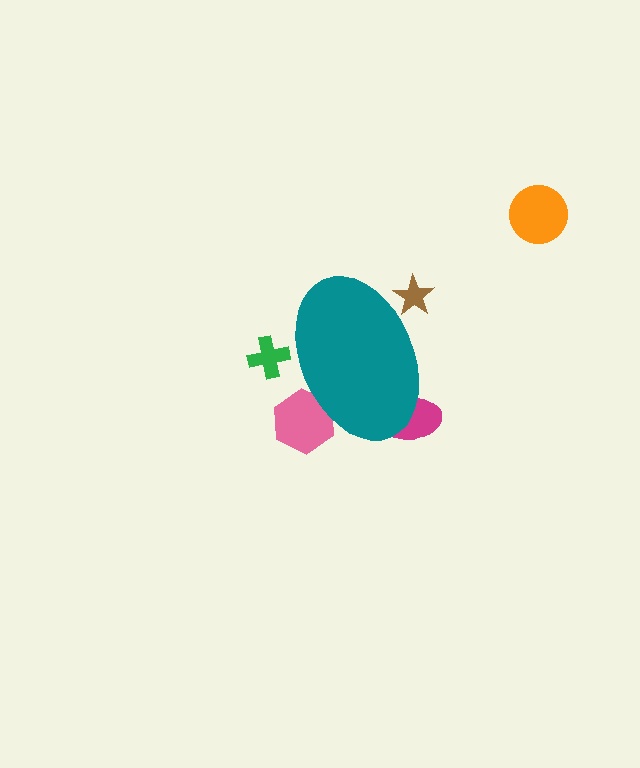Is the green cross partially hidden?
Yes, the green cross is partially hidden behind the teal ellipse.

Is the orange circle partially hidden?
No, the orange circle is fully visible.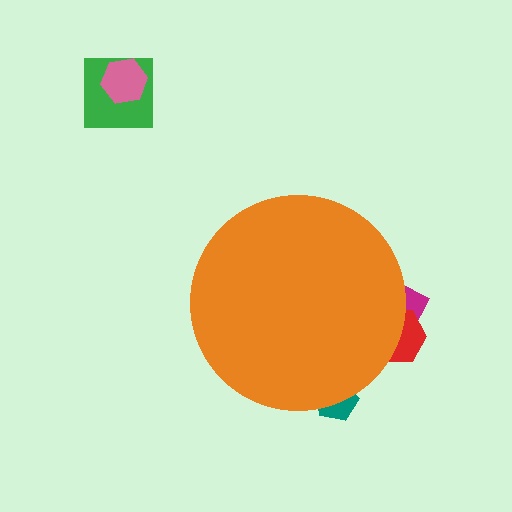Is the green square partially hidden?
No, the green square is fully visible.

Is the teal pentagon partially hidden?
Yes, the teal pentagon is partially hidden behind the orange circle.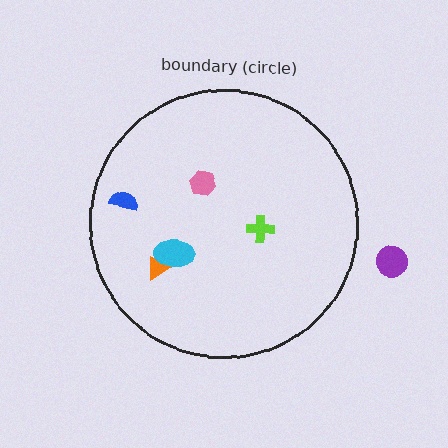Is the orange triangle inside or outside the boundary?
Inside.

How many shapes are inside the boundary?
5 inside, 1 outside.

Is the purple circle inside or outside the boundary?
Outside.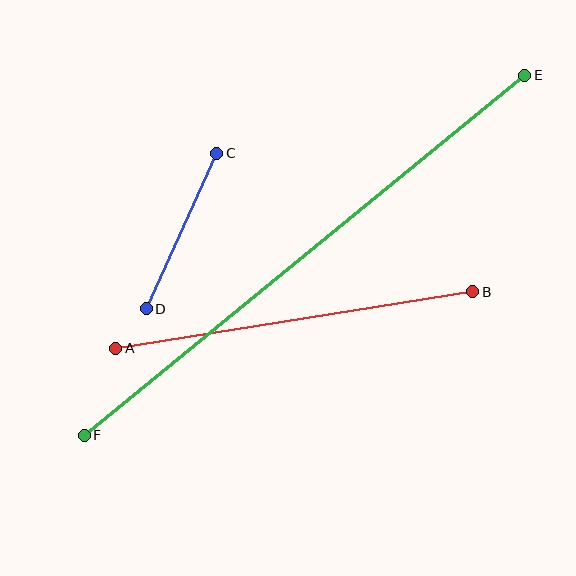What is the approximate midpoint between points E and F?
The midpoint is at approximately (305, 255) pixels.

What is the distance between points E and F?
The distance is approximately 569 pixels.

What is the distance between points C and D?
The distance is approximately 171 pixels.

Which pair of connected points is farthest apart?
Points E and F are farthest apart.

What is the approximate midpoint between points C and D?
The midpoint is at approximately (181, 231) pixels.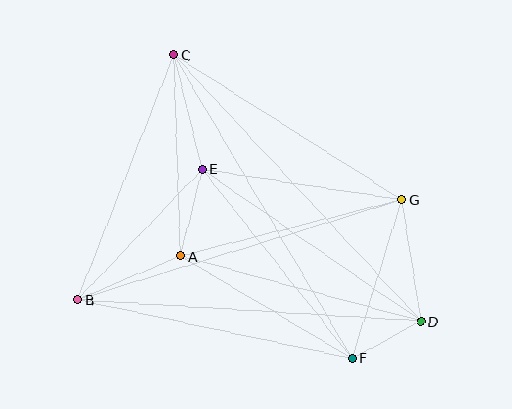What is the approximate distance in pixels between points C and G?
The distance between C and G is approximately 270 pixels.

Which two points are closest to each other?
Points D and F are closest to each other.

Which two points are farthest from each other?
Points C and D are farthest from each other.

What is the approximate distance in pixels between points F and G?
The distance between F and G is approximately 166 pixels.